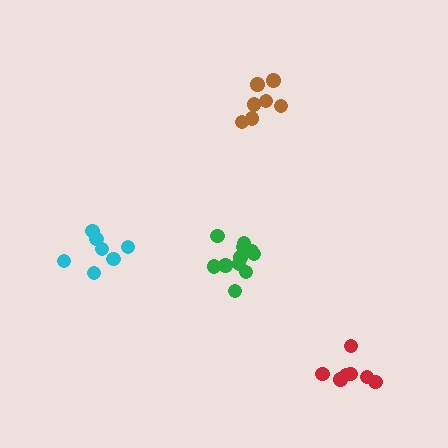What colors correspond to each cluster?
The clusters are colored: green, cyan, brown, red.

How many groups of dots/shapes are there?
There are 4 groups.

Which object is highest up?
The brown cluster is topmost.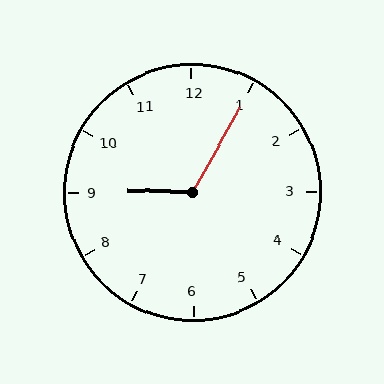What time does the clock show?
9:05.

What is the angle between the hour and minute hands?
Approximately 118 degrees.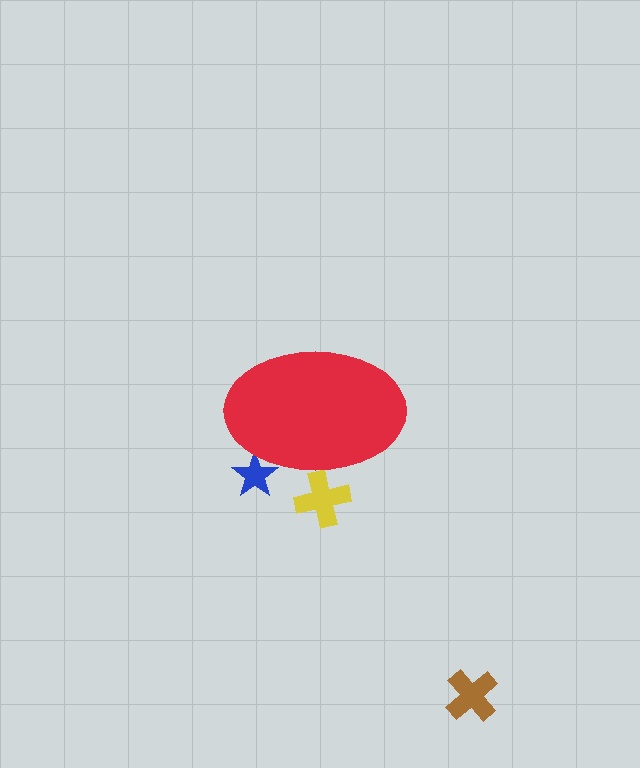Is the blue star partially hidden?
Yes, the blue star is partially hidden behind the red ellipse.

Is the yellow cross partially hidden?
Yes, the yellow cross is partially hidden behind the red ellipse.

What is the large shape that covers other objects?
A red ellipse.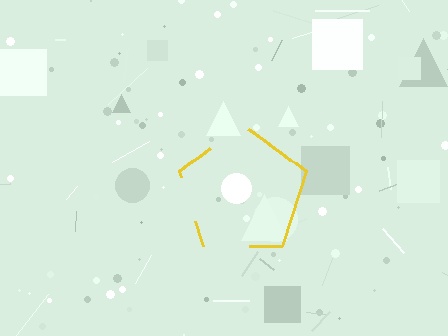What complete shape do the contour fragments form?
The contour fragments form a pentagon.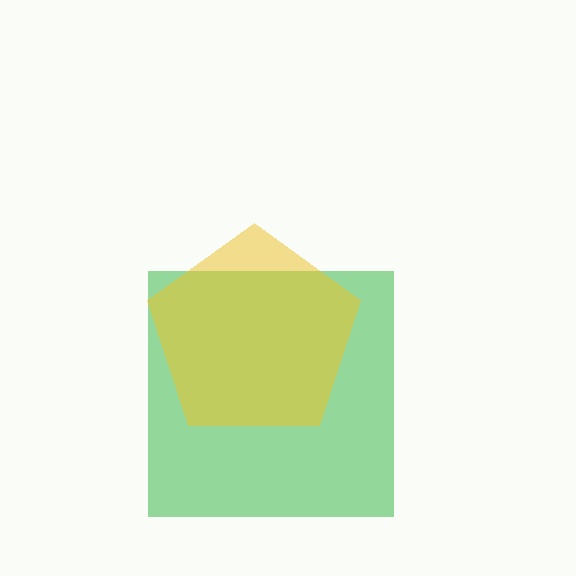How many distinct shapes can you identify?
There are 2 distinct shapes: a green square, a yellow pentagon.